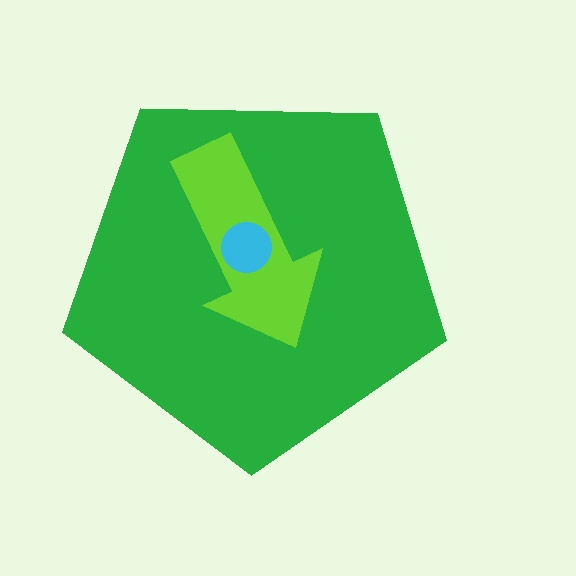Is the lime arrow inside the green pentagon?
Yes.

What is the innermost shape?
The cyan circle.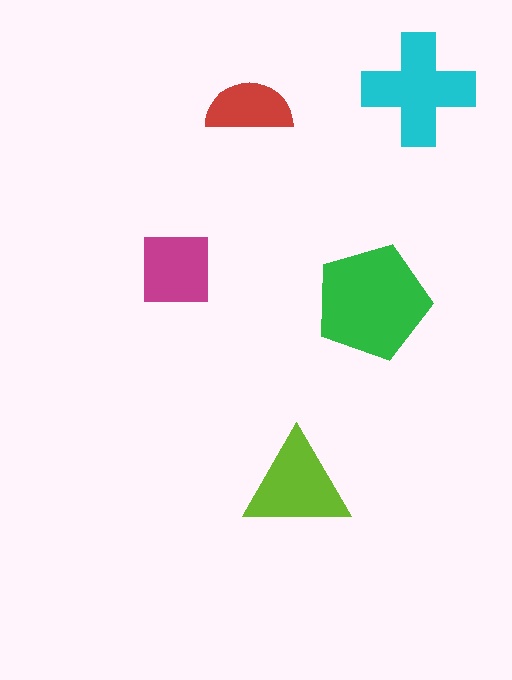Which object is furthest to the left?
The magenta square is leftmost.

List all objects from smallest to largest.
The red semicircle, the magenta square, the lime triangle, the cyan cross, the green pentagon.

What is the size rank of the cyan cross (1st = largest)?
2nd.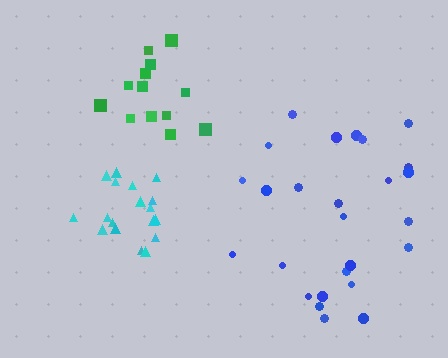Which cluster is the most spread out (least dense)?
Blue.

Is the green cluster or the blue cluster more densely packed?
Green.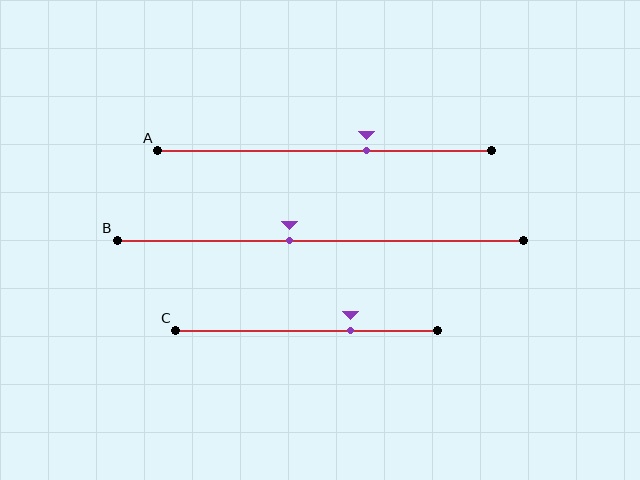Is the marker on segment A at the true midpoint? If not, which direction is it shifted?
No, the marker on segment A is shifted to the right by about 13% of the segment length.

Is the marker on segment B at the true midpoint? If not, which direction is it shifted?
No, the marker on segment B is shifted to the left by about 8% of the segment length.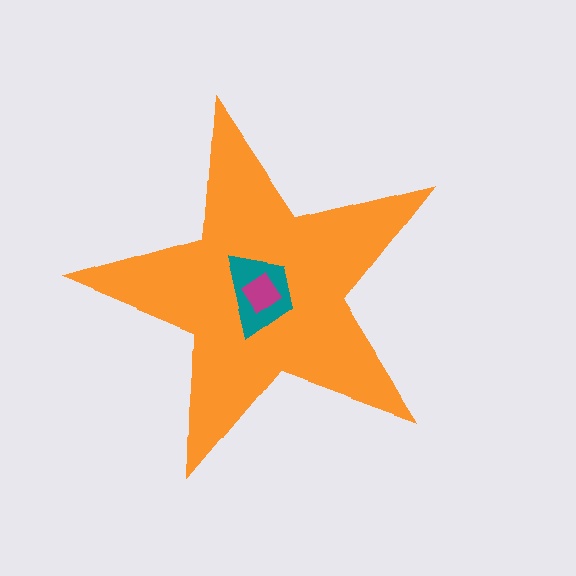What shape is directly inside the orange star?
The teal trapezoid.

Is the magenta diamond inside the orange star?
Yes.